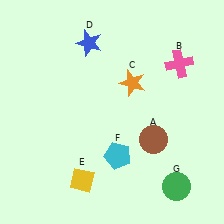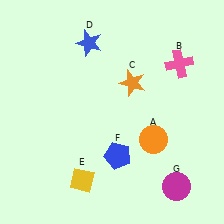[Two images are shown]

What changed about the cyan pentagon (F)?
In Image 1, F is cyan. In Image 2, it changed to blue.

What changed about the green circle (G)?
In Image 1, G is green. In Image 2, it changed to magenta.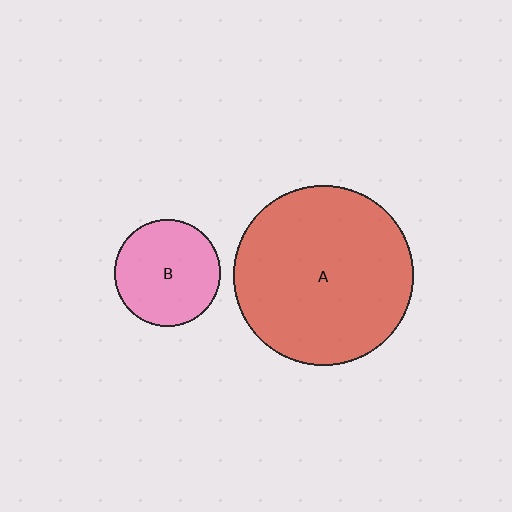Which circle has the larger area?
Circle A (red).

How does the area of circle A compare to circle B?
Approximately 2.9 times.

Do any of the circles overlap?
No, none of the circles overlap.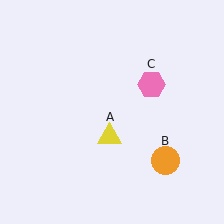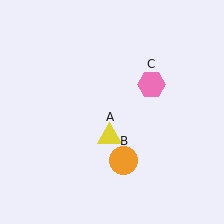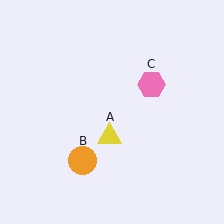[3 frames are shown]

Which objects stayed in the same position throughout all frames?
Yellow triangle (object A) and pink hexagon (object C) remained stationary.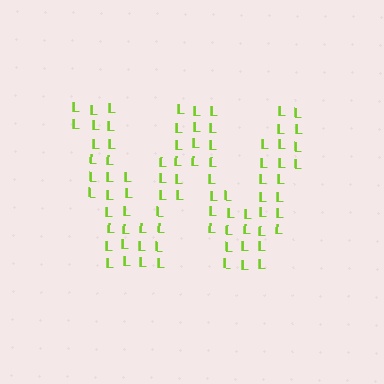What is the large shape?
The large shape is the letter W.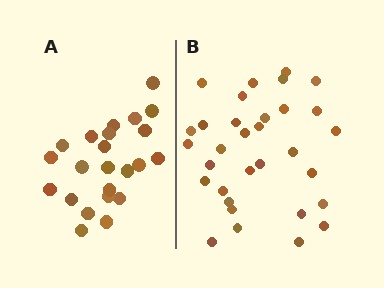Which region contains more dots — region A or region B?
Region B (the right region) has more dots.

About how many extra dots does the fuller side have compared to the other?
Region B has roughly 8 or so more dots than region A.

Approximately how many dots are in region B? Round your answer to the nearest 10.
About 30 dots. (The exact count is 32, which rounds to 30.)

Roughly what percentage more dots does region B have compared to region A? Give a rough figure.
About 40% more.